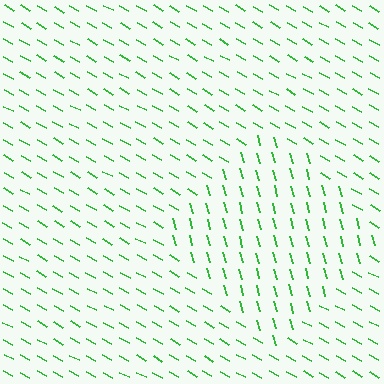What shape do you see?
I see a diamond.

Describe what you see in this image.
The image is filled with small green line segments. A diamond region in the image has lines oriented differently from the surrounding lines, creating a visible texture boundary.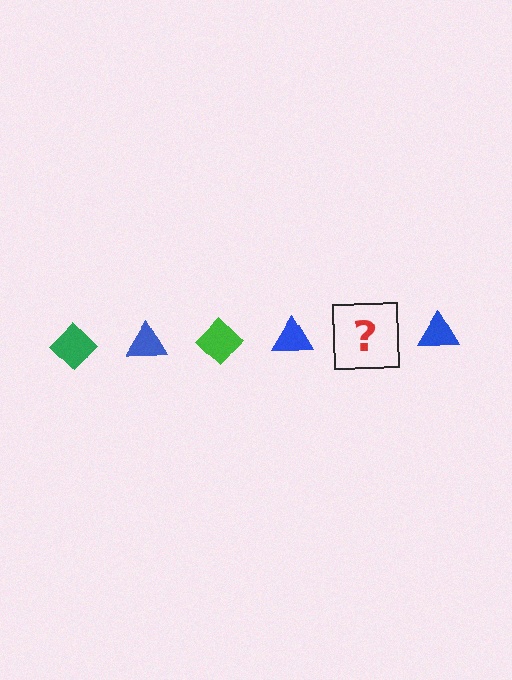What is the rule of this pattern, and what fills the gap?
The rule is that the pattern alternates between green diamond and blue triangle. The gap should be filled with a green diamond.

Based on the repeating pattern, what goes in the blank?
The blank should be a green diamond.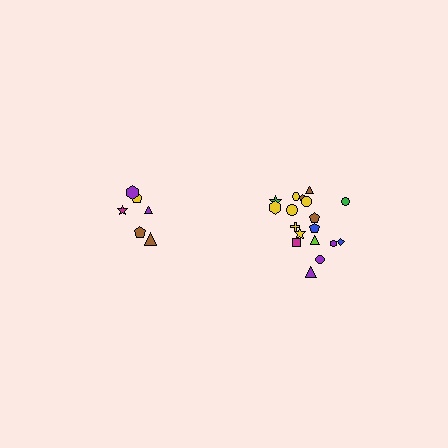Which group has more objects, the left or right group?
The right group.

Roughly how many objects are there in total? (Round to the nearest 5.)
Roughly 25 objects in total.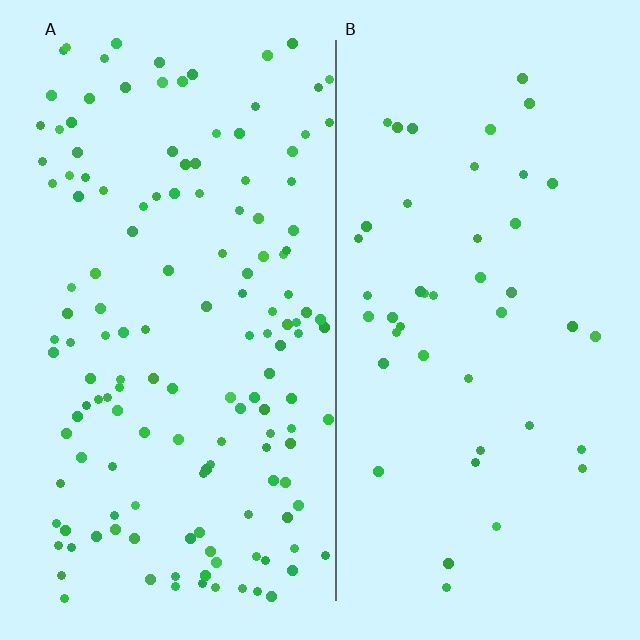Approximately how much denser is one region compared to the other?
Approximately 3.2× — region A over region B.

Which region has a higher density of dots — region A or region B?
A (the left).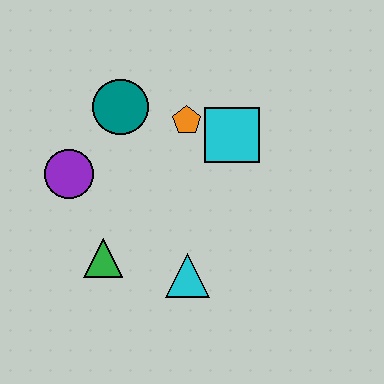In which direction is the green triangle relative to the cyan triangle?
The green triangle is to the left of the cyan triangle.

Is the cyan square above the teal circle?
No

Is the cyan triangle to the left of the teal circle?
No